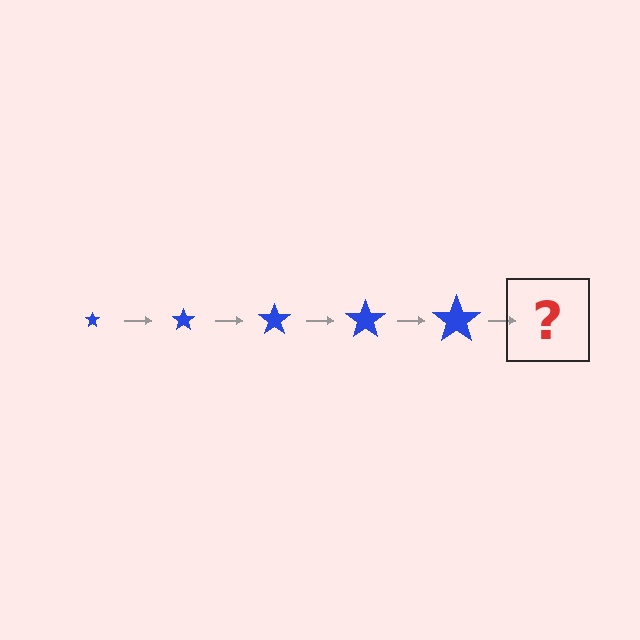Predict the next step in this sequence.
The next step is a blue star, larger than the previous one.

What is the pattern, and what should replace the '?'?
The pattern is that the star gets progressively larger each step. The '?' should be a blue star, larger than the previous one.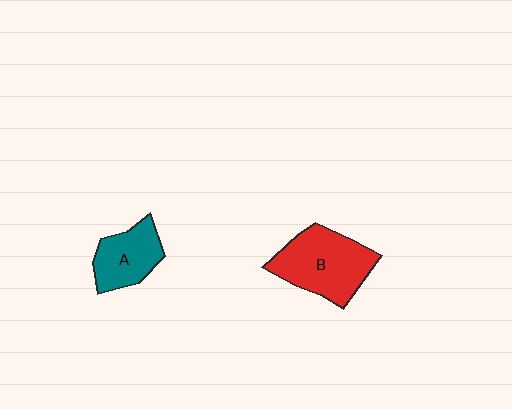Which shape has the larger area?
Shape B (red).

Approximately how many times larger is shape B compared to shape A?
Approximately 1.6 times.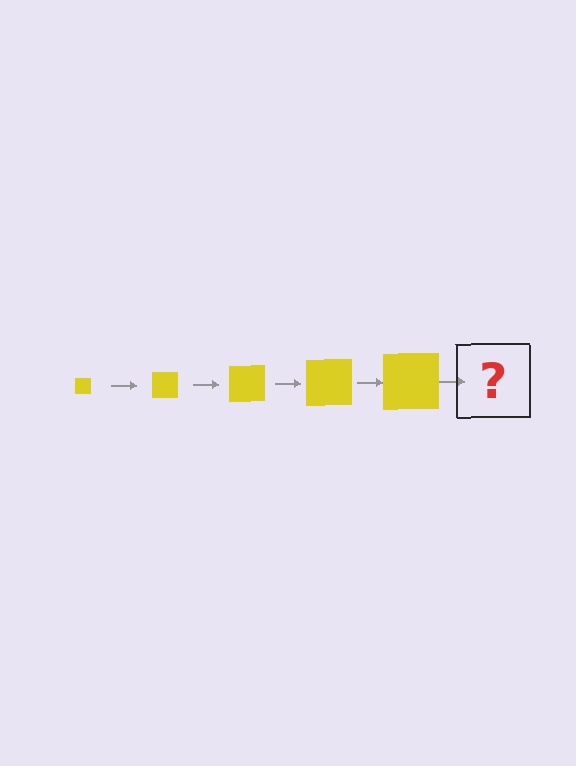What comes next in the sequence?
The next element should be a yellow square, larger than the previous one.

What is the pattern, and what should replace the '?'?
The pattern is that the square gets progressively larger each step. The '?' should be a yellow square, larger than the previous one.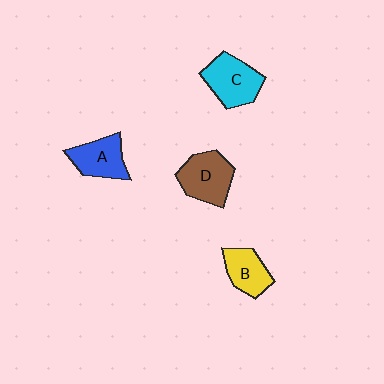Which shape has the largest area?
Shape D (brown).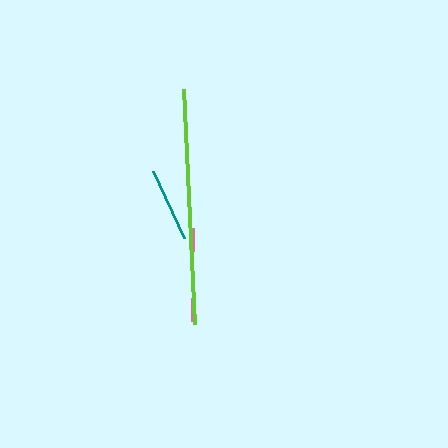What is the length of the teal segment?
The teal segment is approximately 74 pixels long.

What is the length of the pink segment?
The pink segment is approximately 93 pixels long.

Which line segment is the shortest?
The teal line is the shortest at approximately 74 pixels.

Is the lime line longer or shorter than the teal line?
The lime line is longer than the teal line.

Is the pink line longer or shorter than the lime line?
The lime line is longer than the pink line.